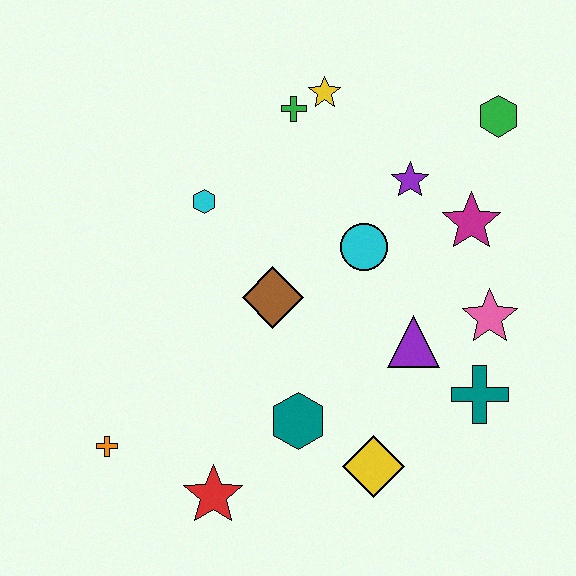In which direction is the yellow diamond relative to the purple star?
The yellow diamond is below the purple star.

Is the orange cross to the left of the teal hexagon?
Yes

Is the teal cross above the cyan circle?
No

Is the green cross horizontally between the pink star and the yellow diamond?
No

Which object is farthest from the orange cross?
The green hexagon is farthest from the orange cross.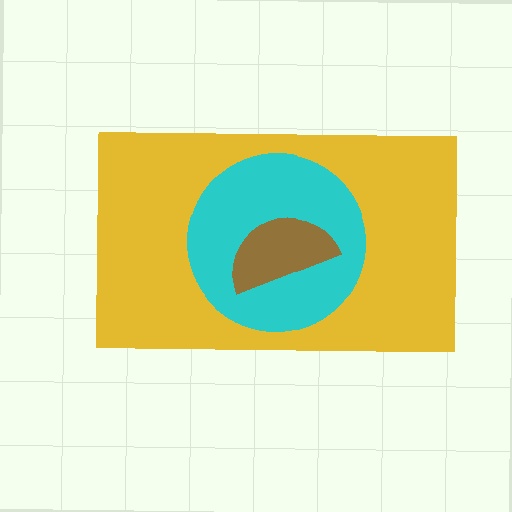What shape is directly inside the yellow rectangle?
The cyan circle.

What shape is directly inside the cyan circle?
The brown semicircle.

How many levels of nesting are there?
3.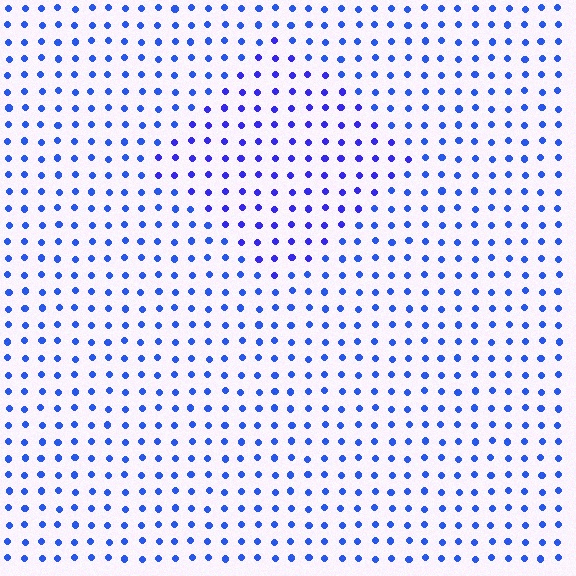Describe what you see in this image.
The image is filled with small blue elements in a uniform arrangement. A diamond-shaped region is visible where the elements are tinted to a slightly different hue, forming a subtle color boundary.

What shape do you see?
I see a diamond.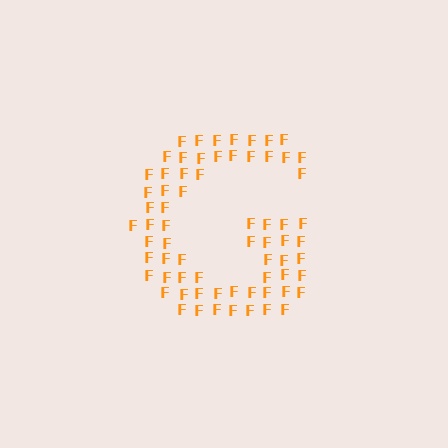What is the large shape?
The large shape is the letter G.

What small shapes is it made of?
It is made of small letter F's.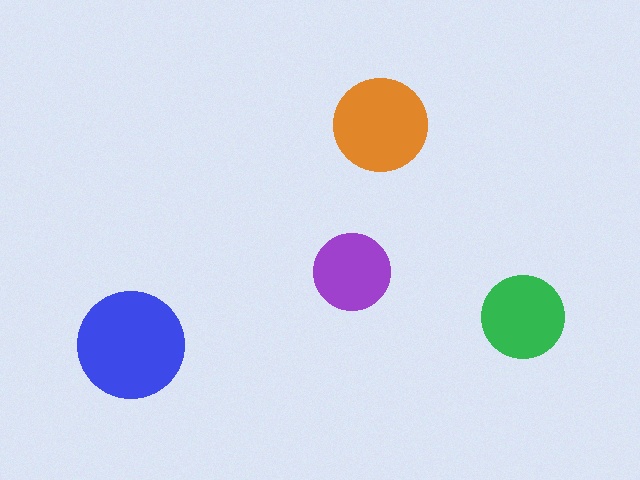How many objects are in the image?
There are 4 objects in the image.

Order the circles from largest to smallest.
the blue one, the orange one, the green one, the purple one.